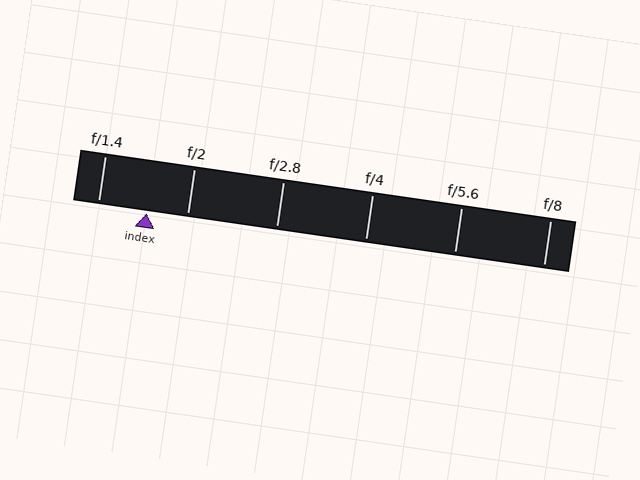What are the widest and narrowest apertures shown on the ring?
The widest aperture shown is f/1.4 and the narrowest is f/8.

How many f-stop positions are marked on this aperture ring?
There are 6 f-stop positions marked.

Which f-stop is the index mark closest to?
The index mark is closest to f/2.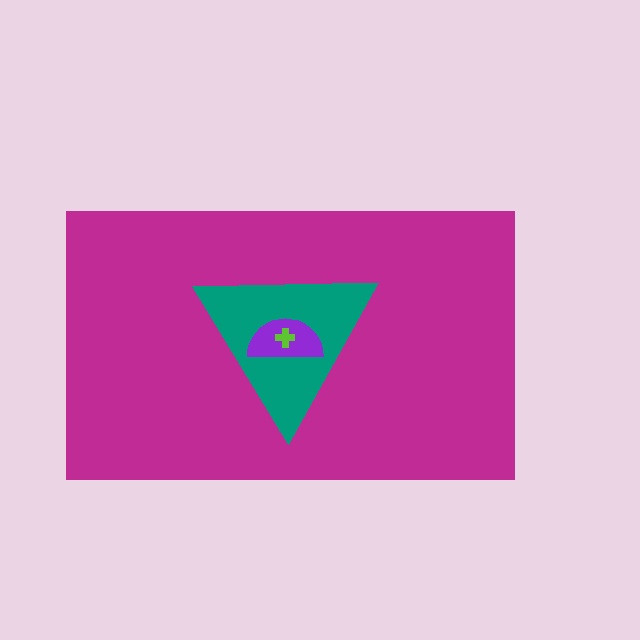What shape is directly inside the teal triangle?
The purple semicircle.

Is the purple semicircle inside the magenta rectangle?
Yes.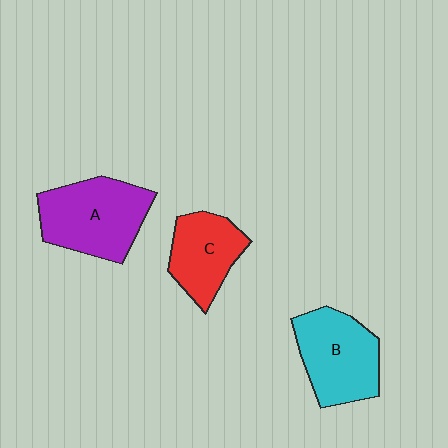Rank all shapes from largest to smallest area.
From largest to smallest: A (purple), B (cyan), C (red).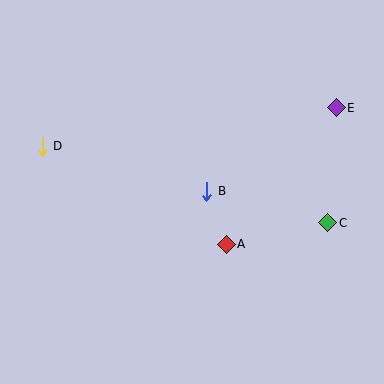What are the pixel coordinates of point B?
Point B is at (207, 191).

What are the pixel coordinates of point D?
Point D is at (42, 146).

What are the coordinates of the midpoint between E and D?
The midpoint between E and D is at (189, 127).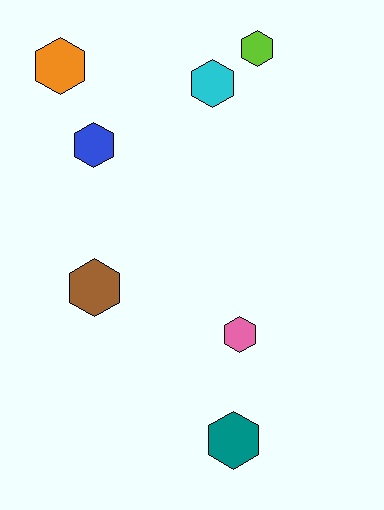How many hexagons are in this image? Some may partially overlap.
There are 7 hexagons.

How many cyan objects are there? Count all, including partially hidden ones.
There is 1 cyan object.